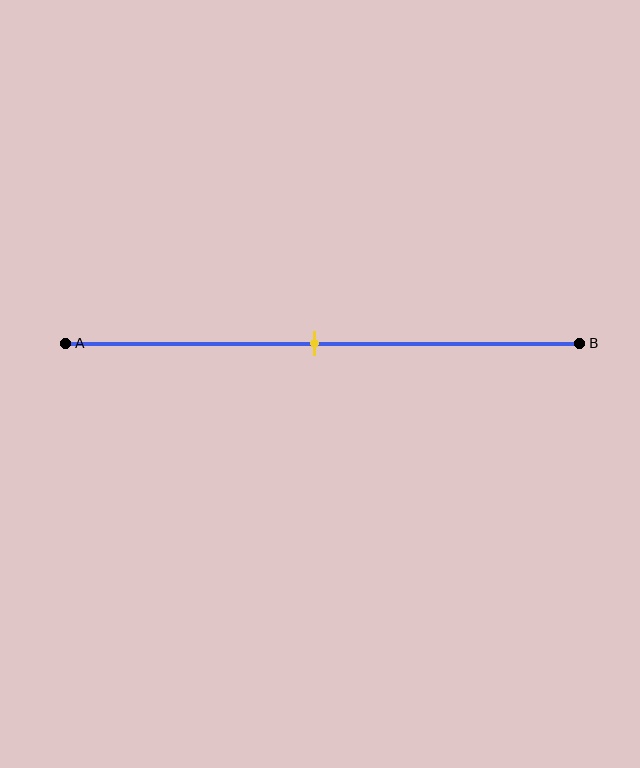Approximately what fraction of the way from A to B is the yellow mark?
The yellow mark is approximately 50% of the way from A to B.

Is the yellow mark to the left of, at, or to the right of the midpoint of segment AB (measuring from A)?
The yellow mark is approximately at the midpoint of segment AB.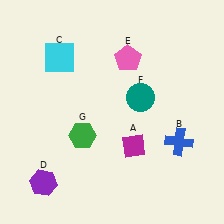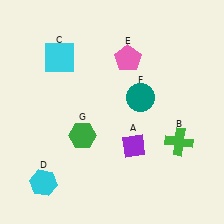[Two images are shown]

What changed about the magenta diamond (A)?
In Image 1, A is magenta. In Image 2, it changed to purple.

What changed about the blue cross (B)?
In Image 1, B is blue. In Image 2, it changed to green.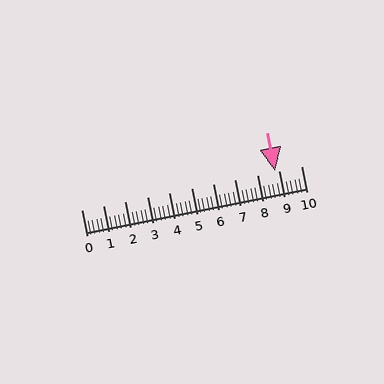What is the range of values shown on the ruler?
The ruler shows values from 0 to 10.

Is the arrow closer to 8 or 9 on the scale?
The arrow is closer to 9.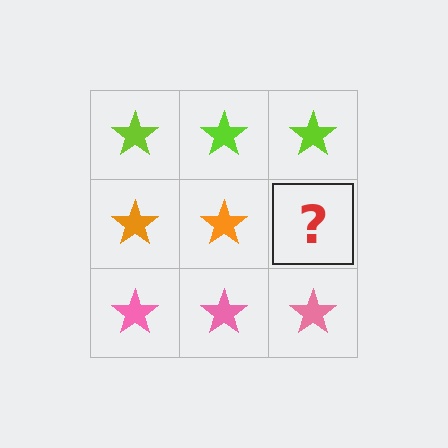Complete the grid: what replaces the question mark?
The question mark should be replaced with an orange star.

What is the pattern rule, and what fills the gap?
The rule is that each row has a consistent color. The gap should be filled with an orange star.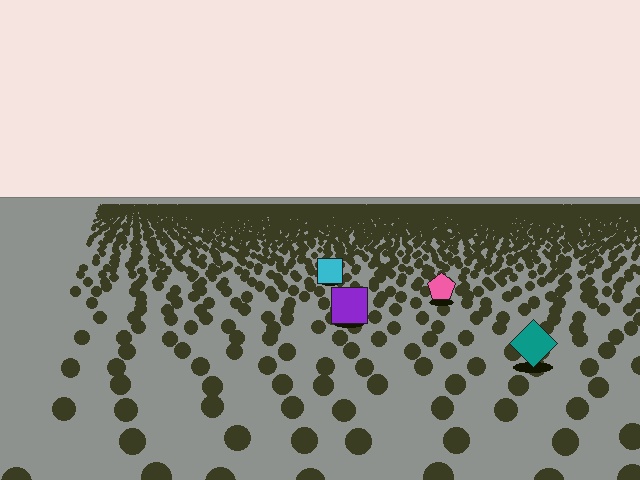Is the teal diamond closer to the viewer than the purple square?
Yes. The teal diamond is closer — you can tell from the texture gradient: the ground texture is coarser near it.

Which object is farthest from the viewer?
The cyan square is farthest from the viewer. It appears smaller and the ground texture around it is denser.